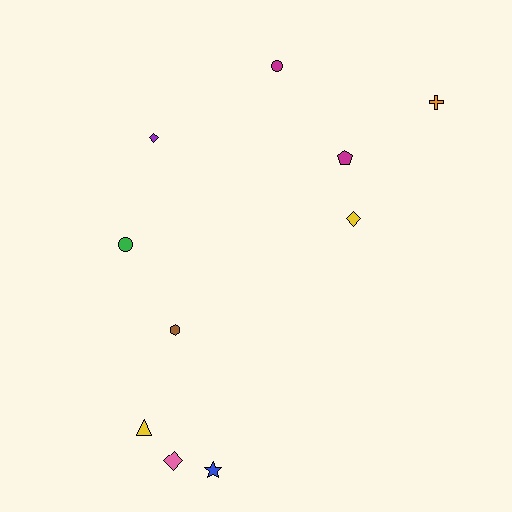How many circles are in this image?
There are 2 circles.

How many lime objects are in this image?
There are no lime objects.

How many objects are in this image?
There are 10 objects.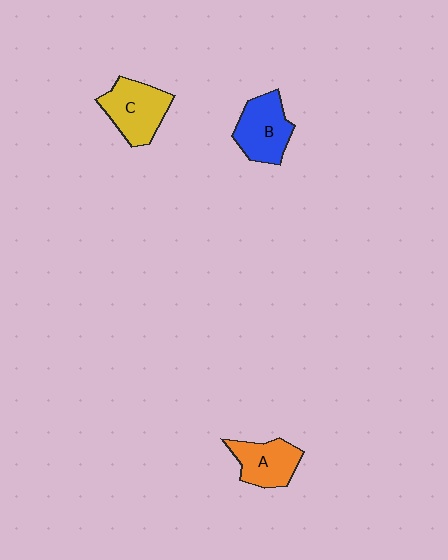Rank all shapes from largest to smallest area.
From largest to smallest: C (yellow), B (blue), A (orange).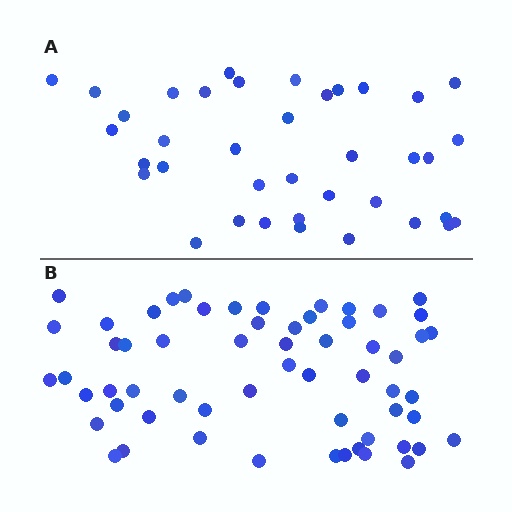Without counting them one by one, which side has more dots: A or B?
Region B (the bottom region) has more dots.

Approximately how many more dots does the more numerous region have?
Region B has approximately 20 more dots than region A.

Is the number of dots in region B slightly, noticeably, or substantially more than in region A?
Region B has substantially more. The ratio is roughly 1.6 to 1.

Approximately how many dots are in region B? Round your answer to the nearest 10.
About 60 dots.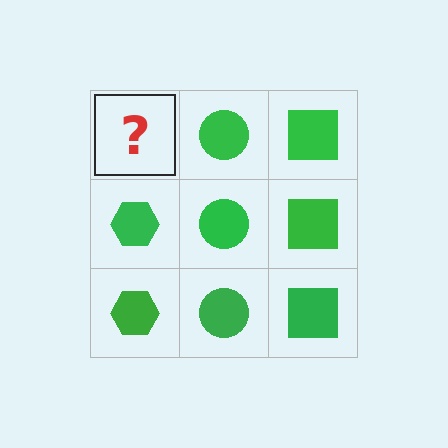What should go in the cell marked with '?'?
The missing cell should contain a green hexagon.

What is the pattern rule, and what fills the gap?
The rule is that each column has a consistent shape. The gap should be filled with a green hexagon.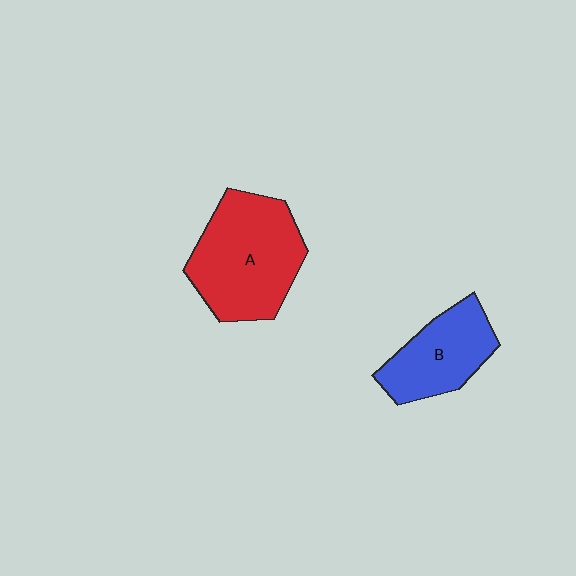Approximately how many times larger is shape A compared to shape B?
Approximately 1.5 times.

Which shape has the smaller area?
Shape B (blue).